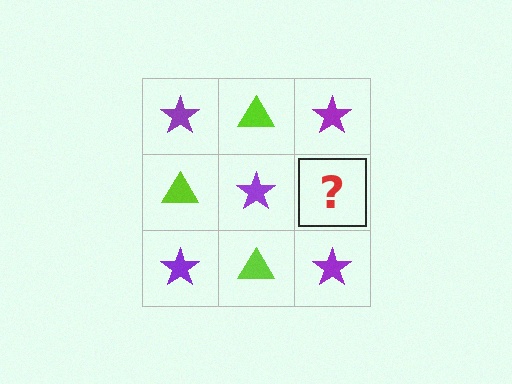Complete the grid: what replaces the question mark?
The question mark should be replaced with a lime triangle.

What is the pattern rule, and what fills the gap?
The rule is that it alternates purple star and lime triangle in a checkerboard pattern. The gap should be filled with a lime triangle.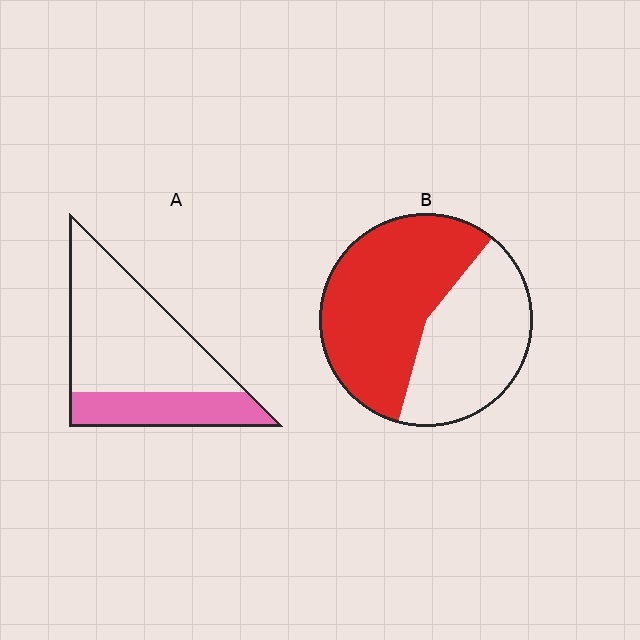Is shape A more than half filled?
No.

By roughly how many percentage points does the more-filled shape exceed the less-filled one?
By roughly 25 percentage points (B over A).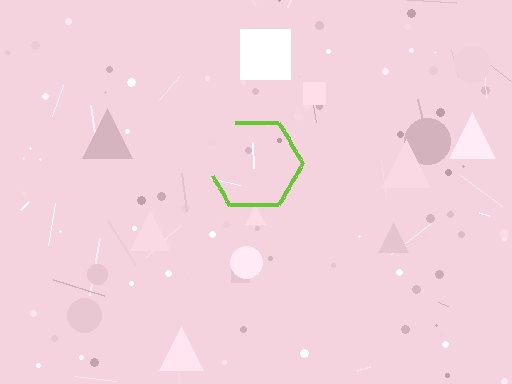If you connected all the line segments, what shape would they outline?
They would outline a hexagon.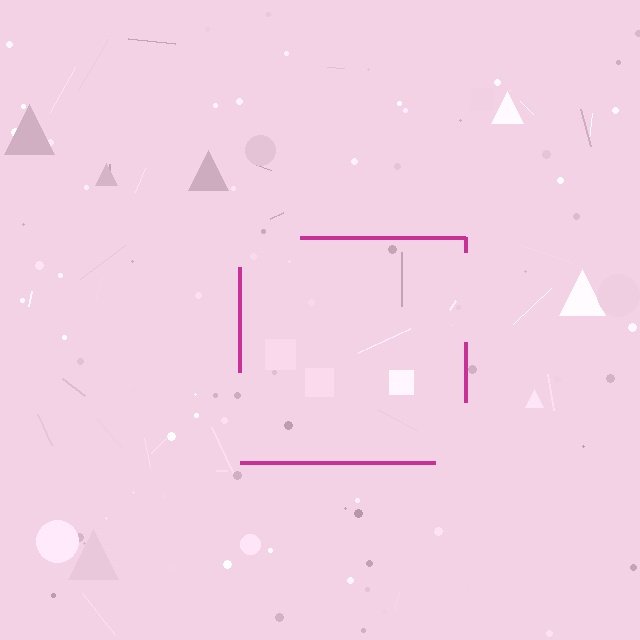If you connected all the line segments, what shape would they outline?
They would outline a square.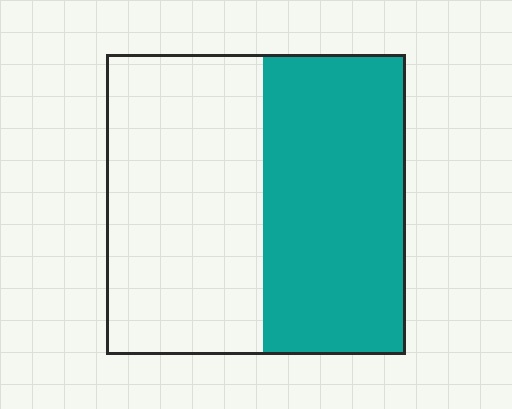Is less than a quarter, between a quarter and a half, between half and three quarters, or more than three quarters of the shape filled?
Between a quarter and a half.